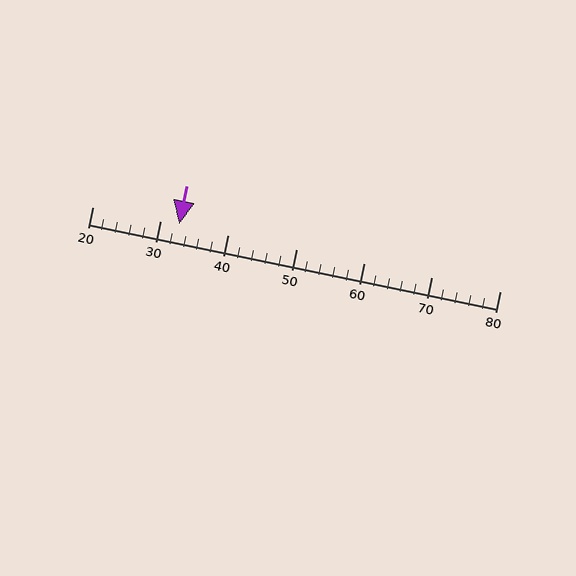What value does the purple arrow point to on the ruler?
The purple arrow points to approximately 33.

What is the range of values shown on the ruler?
The ruler shows values from 20 to 80.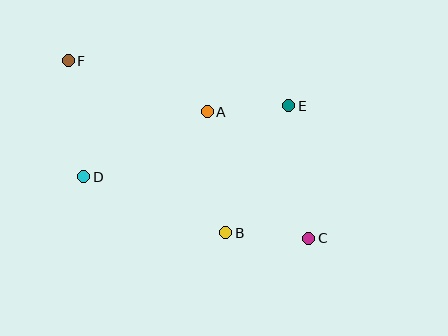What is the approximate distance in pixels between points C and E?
The distance between C and E is approximately 134 pixels.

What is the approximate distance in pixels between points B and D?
The distance between B and D is approximately 153 pixels.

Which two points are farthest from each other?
Points C and F are farthest from each other.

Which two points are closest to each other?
Points A and E are closest to each other.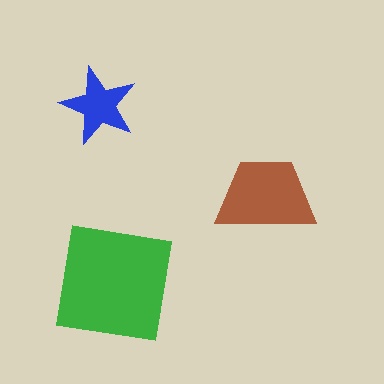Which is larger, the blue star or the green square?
The green square.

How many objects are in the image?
There are 3 objects in the image.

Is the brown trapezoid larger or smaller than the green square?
Smaller.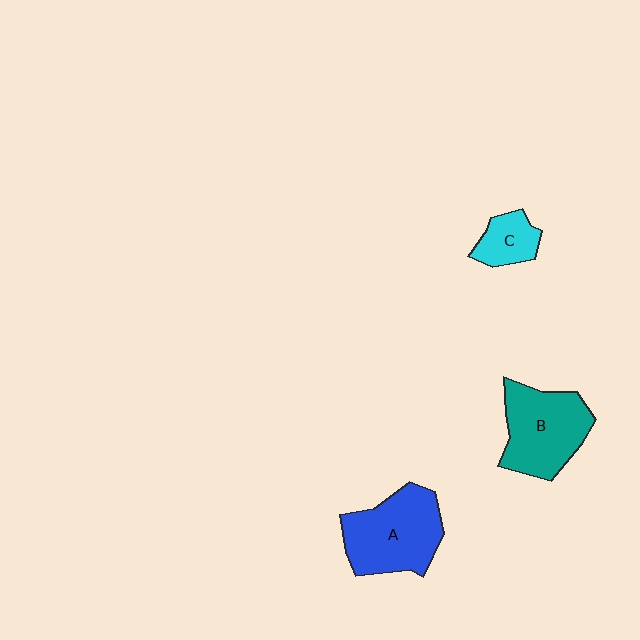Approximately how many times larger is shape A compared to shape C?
Approximately 2.5 times.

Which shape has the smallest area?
Shape C (cyan).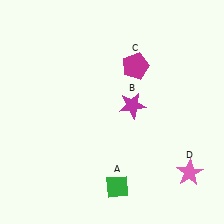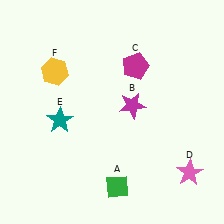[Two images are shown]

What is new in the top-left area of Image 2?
A yellow hexagon (F) was added in the top-left area of Image 2.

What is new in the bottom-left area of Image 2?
A teal star (E) was added in the bottom-left area of Image 2.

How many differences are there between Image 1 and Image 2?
There are 2 differences between the two images.